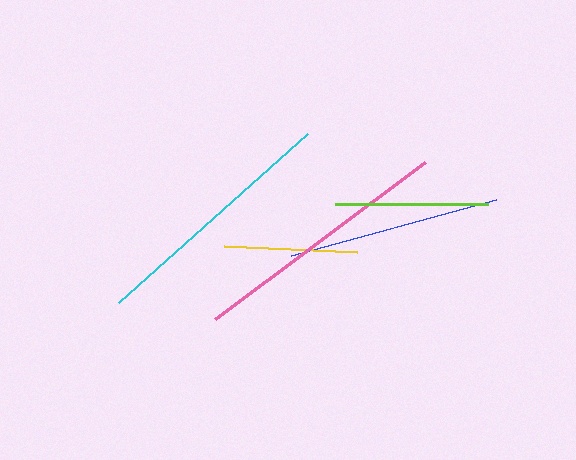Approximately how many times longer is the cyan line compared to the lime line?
The cyan line is approximately 1.7 times the length of the lime line.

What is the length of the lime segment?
The lime segment is approximately 152 pixels long.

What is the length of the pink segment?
The pink segment is approximately 262 pixels long.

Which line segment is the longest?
The pink line is the longest at approximately 262 pixels.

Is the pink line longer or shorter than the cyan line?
The pink line is longer than the cyan line.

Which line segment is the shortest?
The yellow line is the shortest at approximately 134 pixels.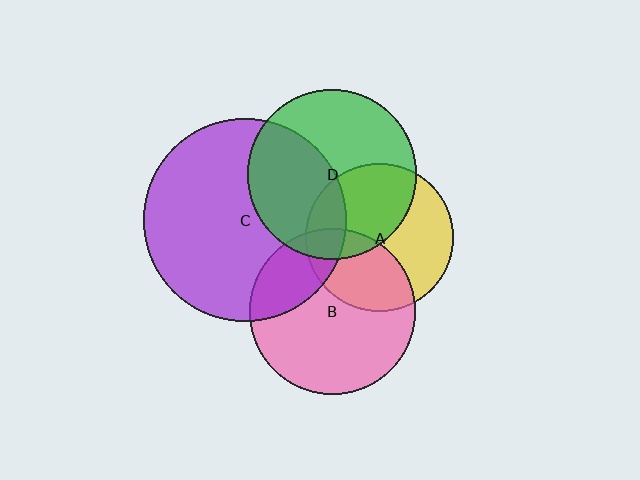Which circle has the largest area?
Circle C (purple).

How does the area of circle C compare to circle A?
Approximately 1.9 times.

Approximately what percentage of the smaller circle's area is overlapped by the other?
Approximately 35%.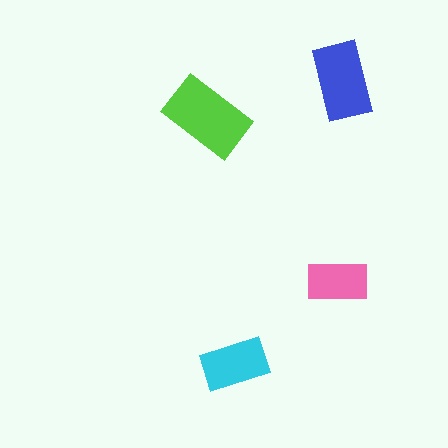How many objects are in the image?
There are 4 objects in the image.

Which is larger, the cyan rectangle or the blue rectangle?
The blue one.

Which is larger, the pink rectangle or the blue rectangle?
The blue one.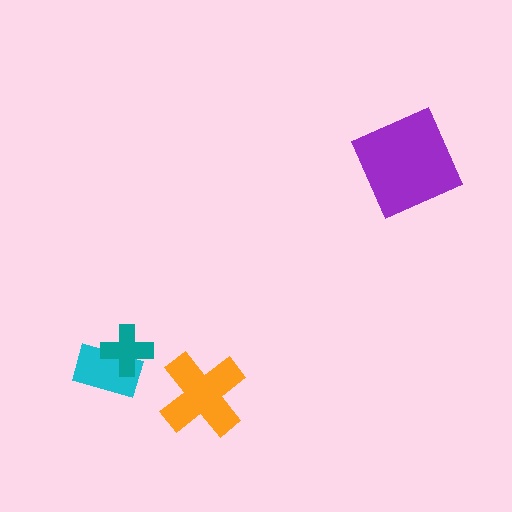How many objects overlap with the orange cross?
0 objects overlap with the orange cross.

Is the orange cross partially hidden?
No, no other shape covers it.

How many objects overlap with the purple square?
0 objects overlap with the purple square.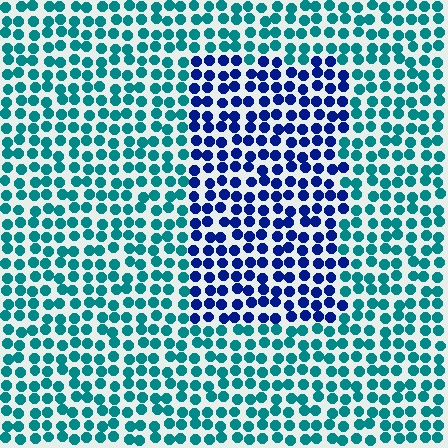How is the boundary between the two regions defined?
The boundary is defined purely by a slight shift in hue (about 51 degrees). Spacing, size, and orientation are identical on both sides.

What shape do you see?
I see a rectangle.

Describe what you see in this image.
The image is filled with small teal elements in a uniform arrangement. A rectangle-shaped region is visible where the elements are tinted to a slightly different hue, forming a subtle color boundary.